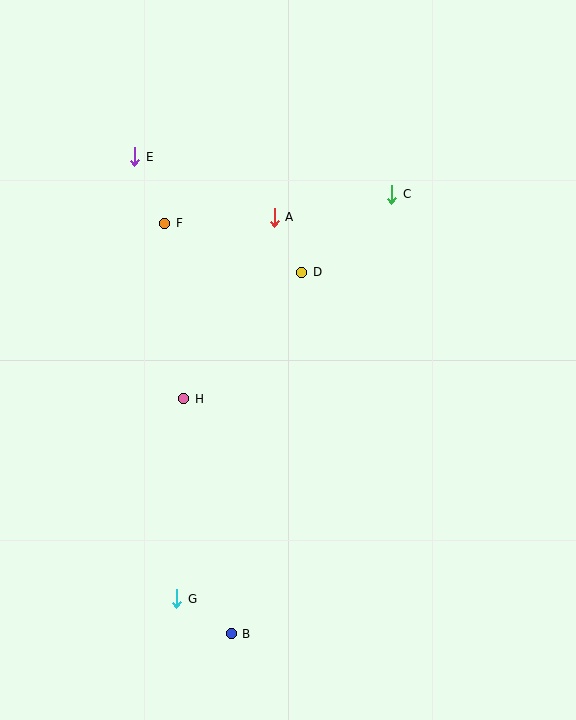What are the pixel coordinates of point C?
Point C is at (392, 194).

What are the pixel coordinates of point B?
Point B is at (231, 634).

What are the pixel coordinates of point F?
Point F is at (165, 223).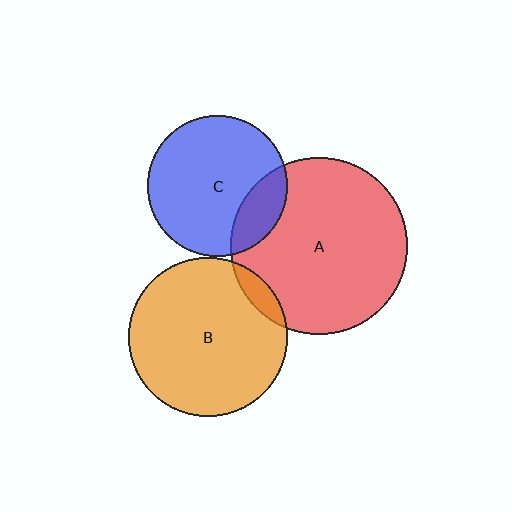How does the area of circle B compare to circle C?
Approximately 1.3 times.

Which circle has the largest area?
Circle A (red).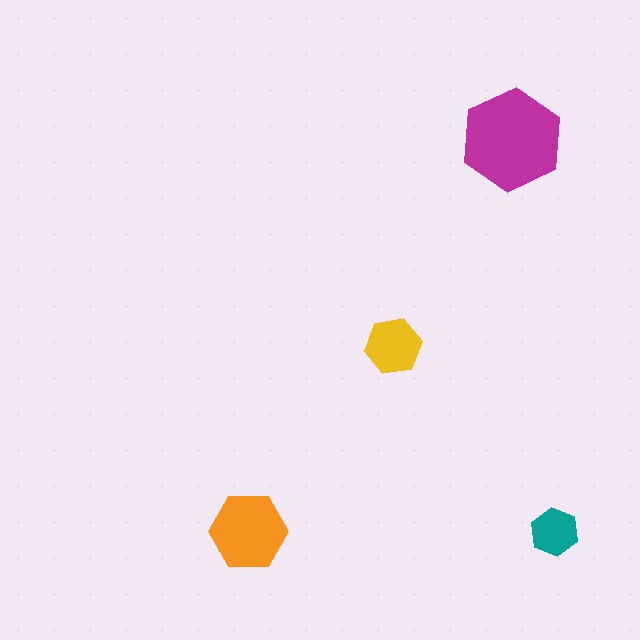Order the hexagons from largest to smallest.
the magenta one, the orange one, the yellow one, the teal one.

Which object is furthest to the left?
The orange hexagon is leftmost.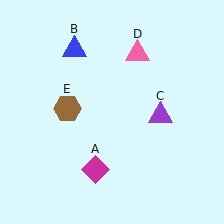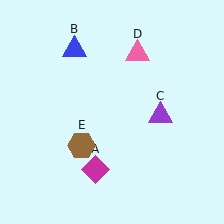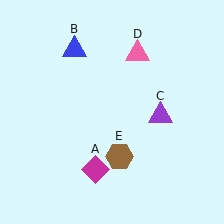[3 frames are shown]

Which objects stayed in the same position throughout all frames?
Magenta diamond (object A) and blue triangle (object B) and purple triangle (object C) and pink triangle (object D) remained stationary.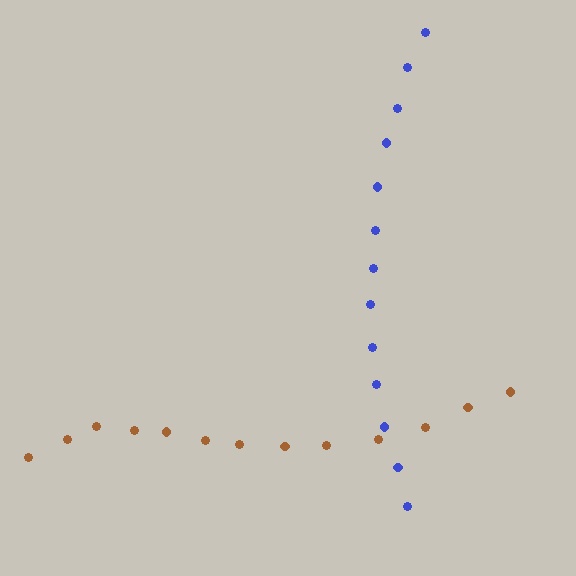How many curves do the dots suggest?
There are 2 distinct paths.